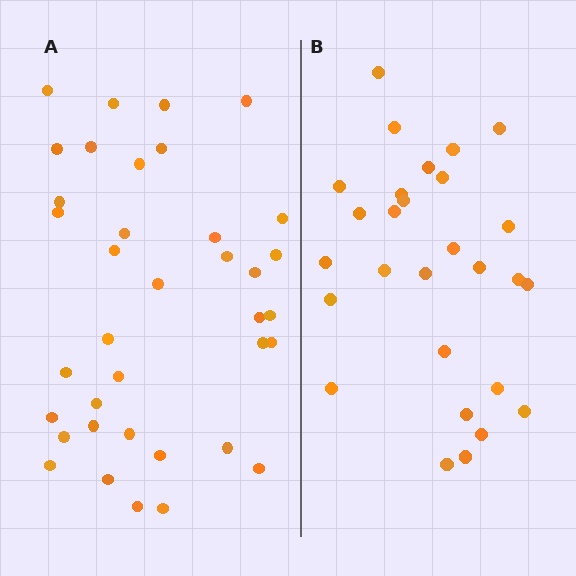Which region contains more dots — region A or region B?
Region A (the left region) has more dots.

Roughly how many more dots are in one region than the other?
Region A has roughly 8 or so more dots than region B.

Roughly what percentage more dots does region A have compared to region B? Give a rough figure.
About 30% more.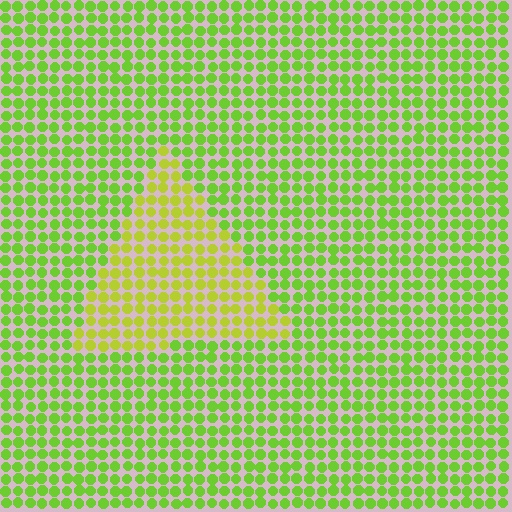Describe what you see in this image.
The image is filled with small lime elements in a uniform arrangement. A triangle-shaped region is visible where the elements are tinted to a slightly different hue, forming a subtle color boundary.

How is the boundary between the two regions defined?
The boundary is defined purely by a slight shift in hue (about 28 degrees). Spacing, size, and orientation are identical on both sides.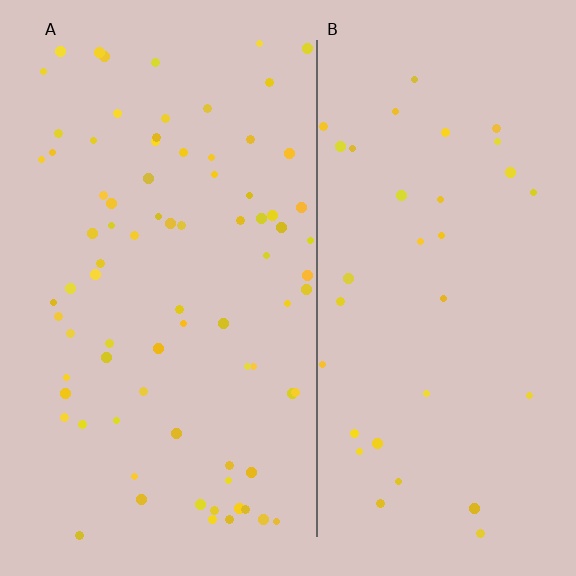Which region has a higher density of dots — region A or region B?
A (the left).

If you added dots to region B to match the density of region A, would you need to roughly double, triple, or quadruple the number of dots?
Approximately double.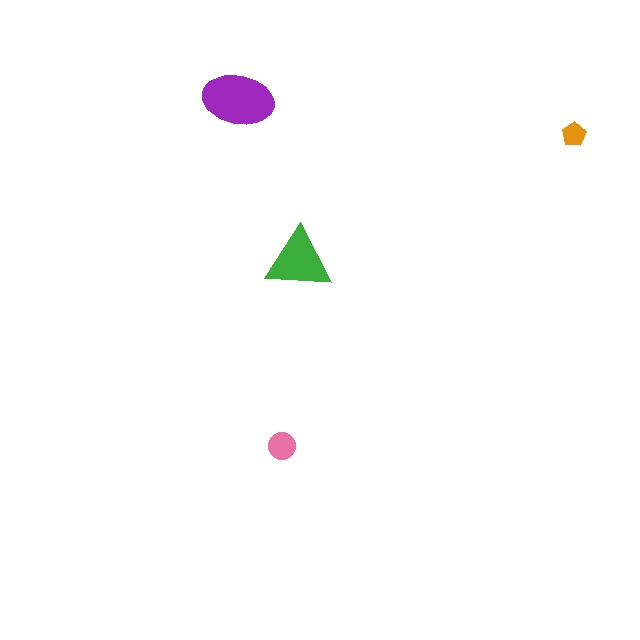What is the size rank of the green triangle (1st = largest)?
2nd.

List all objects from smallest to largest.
The orange pentagon, the pink circle, the green triangle, the purple ellipse.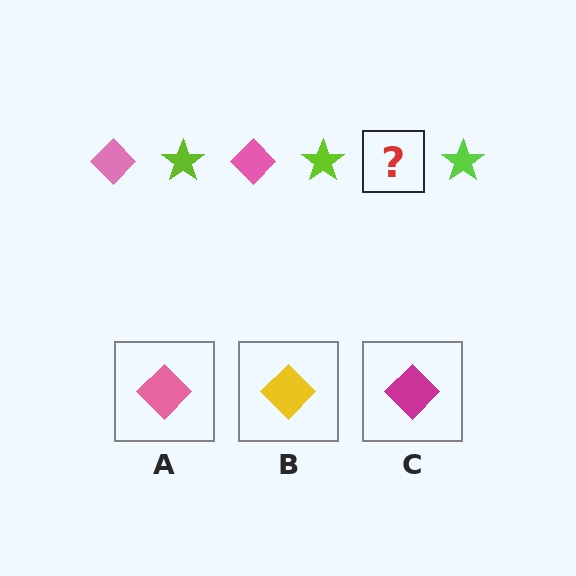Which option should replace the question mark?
Option A.